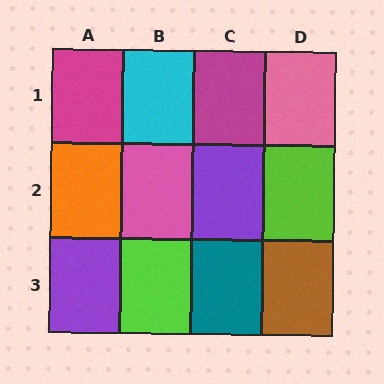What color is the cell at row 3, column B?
Lime.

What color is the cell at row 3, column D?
Brown.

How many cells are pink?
2 cells are pink.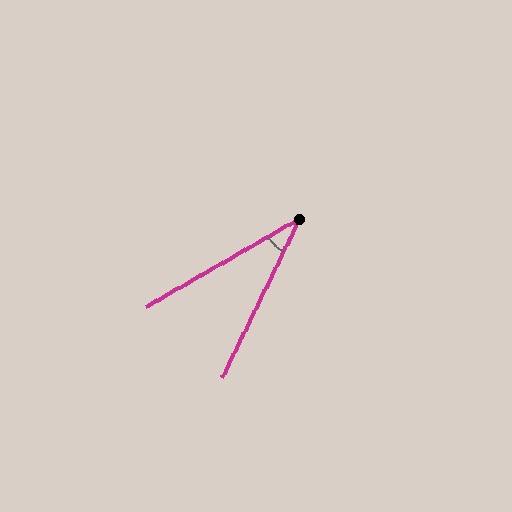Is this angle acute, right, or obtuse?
It is acute.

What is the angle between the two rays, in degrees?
Approximately 34 degrees.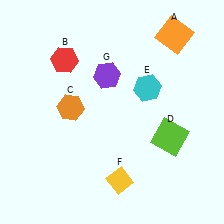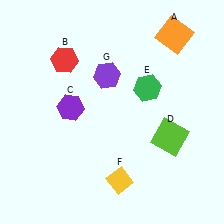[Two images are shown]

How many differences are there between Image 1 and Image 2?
There are 2 differences between the two images.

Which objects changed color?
C changed from orange to purple. E changed from cyan to green.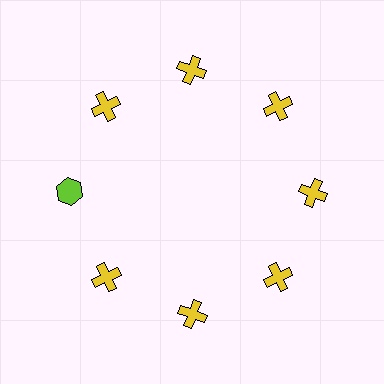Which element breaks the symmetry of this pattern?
The lime hexagon at roughly the 9 o'clock position breaks the symmetry. All other shapes are yellow crosses.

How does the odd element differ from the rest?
It differs in both color (lime instead of yellow) and shape (hexagon instead of cross).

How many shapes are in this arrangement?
There are 8 shapes arranged in a ring pattern.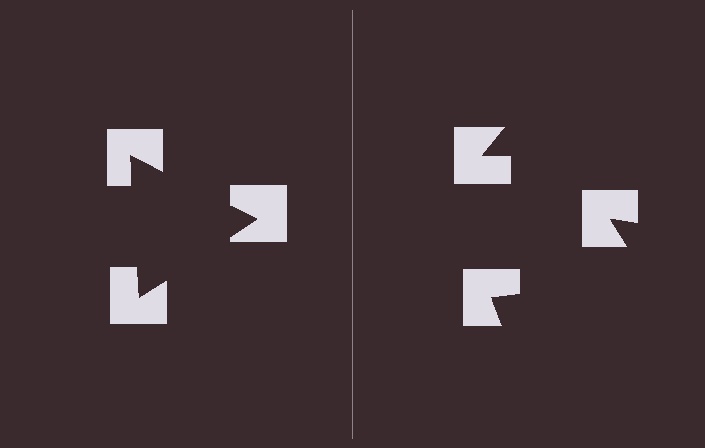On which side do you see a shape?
An illusory triangle appears on the left side. On the right side the wedge cuts are rotated, so no coherent shape forms.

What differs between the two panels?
The notched squares are positioned identically on both sides; only the wedge orientations differ. On the left they align to a triangle; on the right they are misaligned.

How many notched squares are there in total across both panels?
6 — 3 on each side.